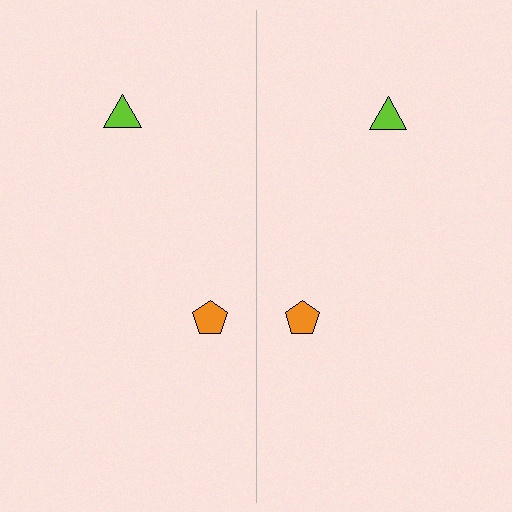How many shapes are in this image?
There are 4 shapes in this image.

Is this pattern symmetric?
Yes, this pattern has bilateral (reflection) symmetry.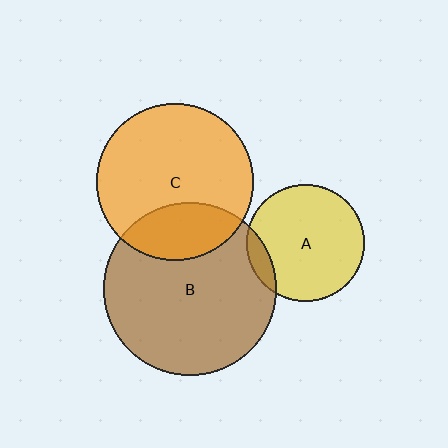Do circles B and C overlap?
Yes.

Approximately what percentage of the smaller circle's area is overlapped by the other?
Approximately 25%.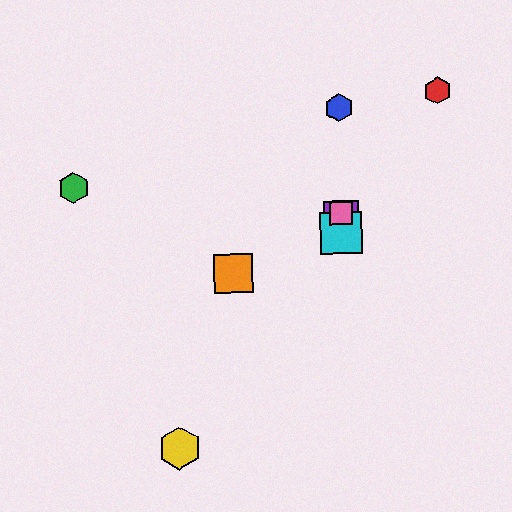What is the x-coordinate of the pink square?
The pink square is at x≈341.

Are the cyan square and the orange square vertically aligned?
No, the cyan square is at x≈341 and the orange square is at x≈233.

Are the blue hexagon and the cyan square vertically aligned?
Yes, both are at x≈339.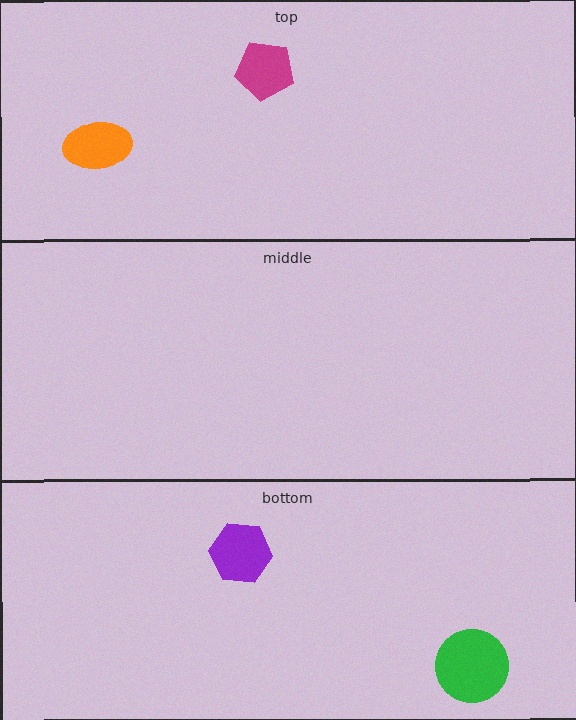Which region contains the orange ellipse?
The top region.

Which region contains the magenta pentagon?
The top region.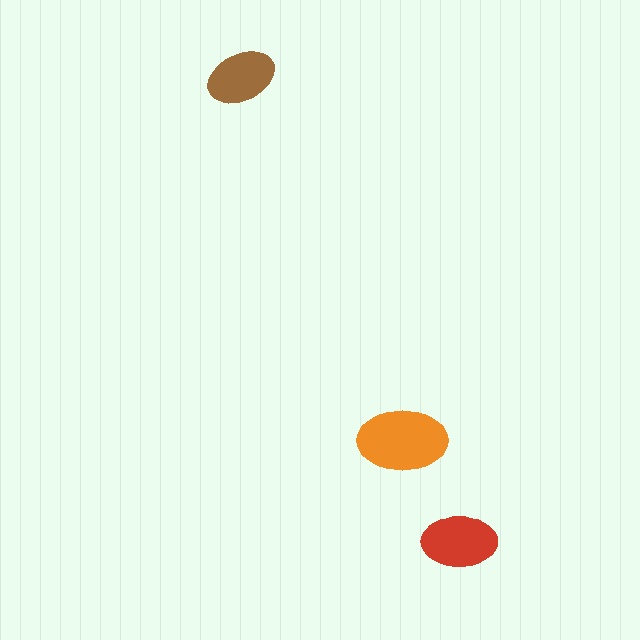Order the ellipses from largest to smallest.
the orange one, the red one, the brown one.